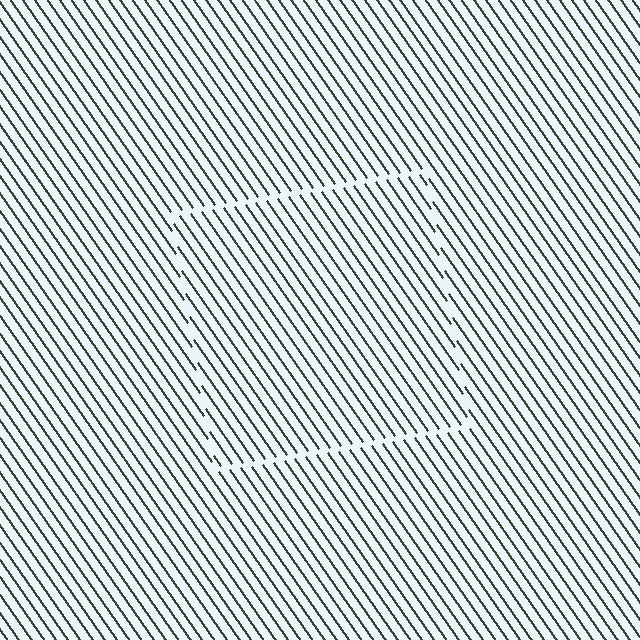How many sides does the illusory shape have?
4 sides — the line-ends trace a square.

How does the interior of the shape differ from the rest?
The interior of the shape contains the same grating, shifted by half a period — the contour is defined by the phase discontinuity where line-ends from the inner and outer gratings abut.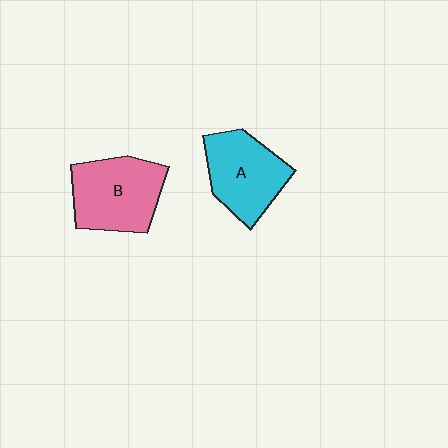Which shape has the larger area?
Shape B (pink).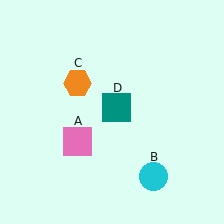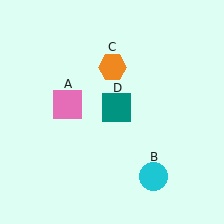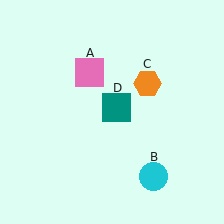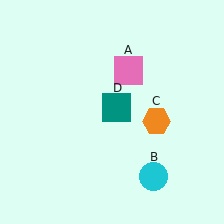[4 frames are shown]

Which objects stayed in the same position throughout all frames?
Cyan circle (object B) and teal square (object D) remained stationary.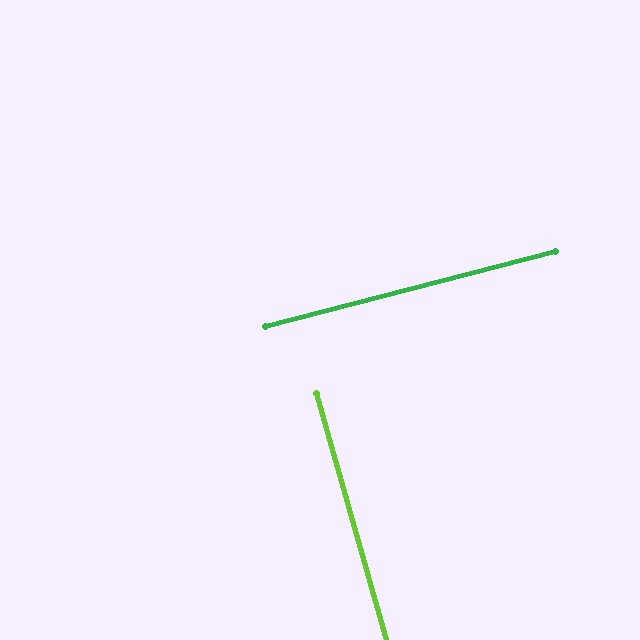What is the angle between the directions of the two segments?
Approximately 89 degrees.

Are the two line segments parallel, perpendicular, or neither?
Perpendicular — they meet at approximately 89°.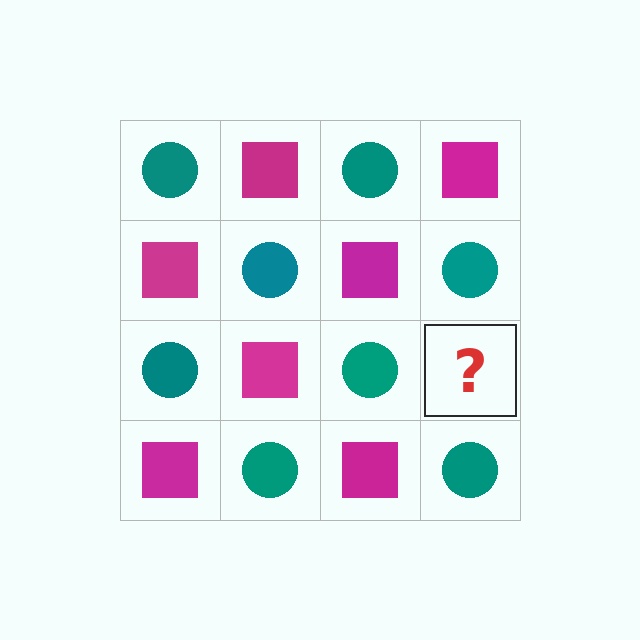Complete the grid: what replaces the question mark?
The question mark should be replaced with a magenta square.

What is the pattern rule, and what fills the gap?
The rule is that it alternates teal circle and magenta square in a checkerboard pattern. The gap should be filled with a magenta square.